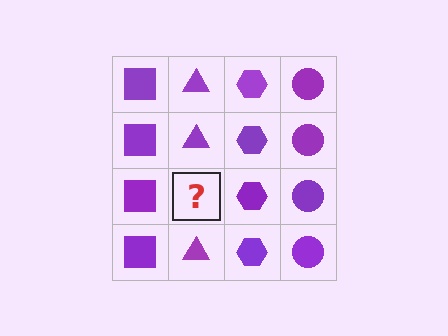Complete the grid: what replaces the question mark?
The question mark should be replaced with a purple triangle.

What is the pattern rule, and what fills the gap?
The rule is that each column has a consistent shape. The gap should be filled with a purple triangle.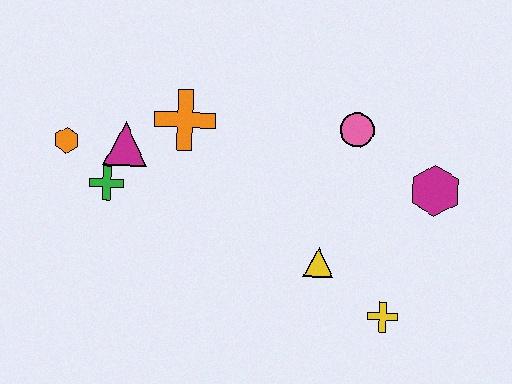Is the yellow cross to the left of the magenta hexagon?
Yes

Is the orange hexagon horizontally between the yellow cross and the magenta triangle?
No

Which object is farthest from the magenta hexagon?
The orange hexagon is farthest from the magenta hexagon.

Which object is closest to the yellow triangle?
The yellow cross is closest to the yellow triangle.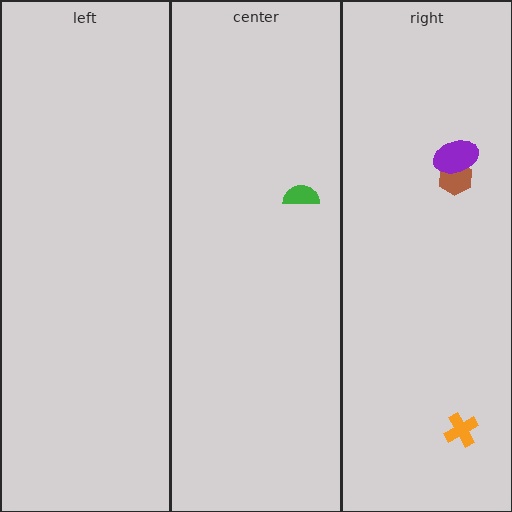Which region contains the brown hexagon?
The right region.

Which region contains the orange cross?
The right region.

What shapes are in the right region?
The orange cross, the brown hexagon, the purple ellipse.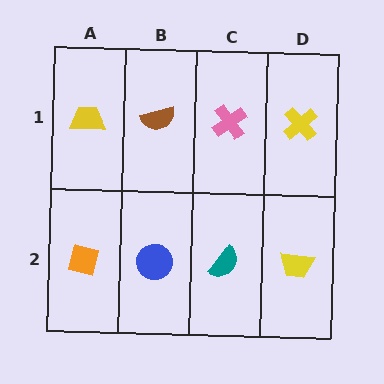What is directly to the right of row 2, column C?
A yellow trapezoid.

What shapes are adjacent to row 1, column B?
A blue circle (row 2, column B), a yellow trapezoid (row 1, column A), a pink cross (row 1, column C).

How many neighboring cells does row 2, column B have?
3.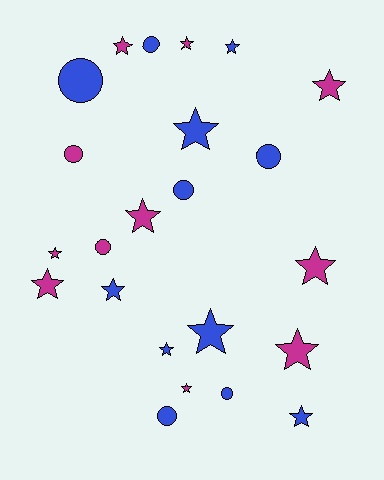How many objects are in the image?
There are 23 objects.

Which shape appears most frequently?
Star, with 15 objects.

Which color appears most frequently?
Blue, with 12 objects.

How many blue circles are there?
There are 6 blue circles.